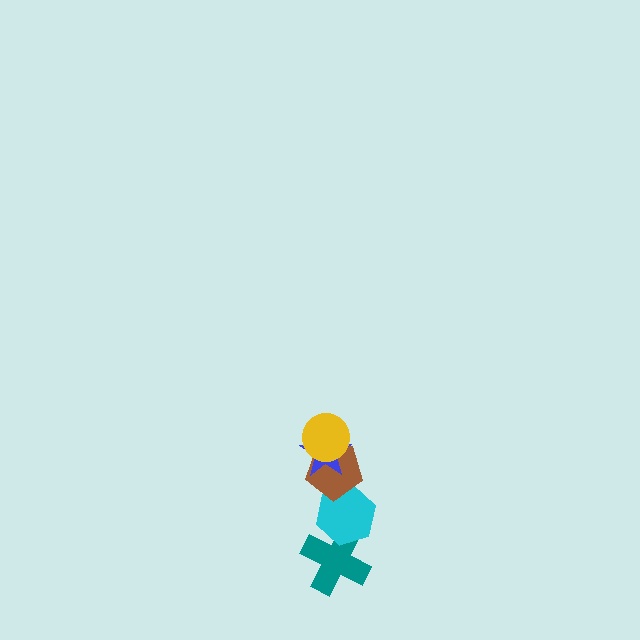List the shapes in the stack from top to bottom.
From top to bottom: the yellow circle, the blue star, the brown pentagon, the cyan hexagon, the teal cross.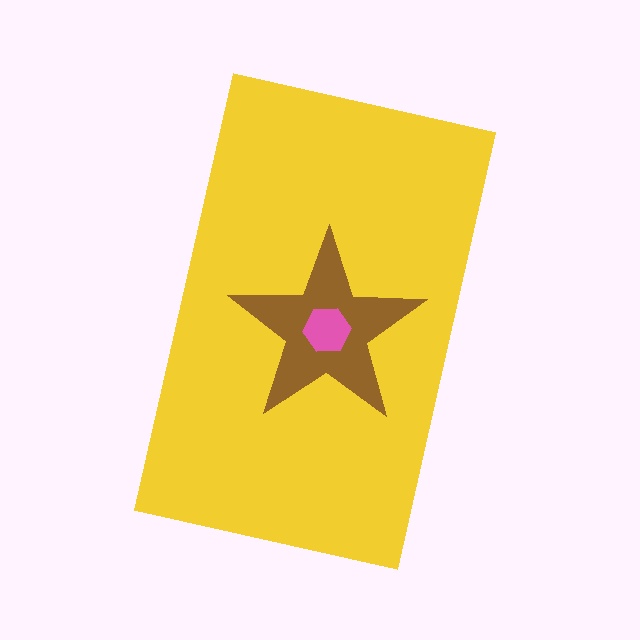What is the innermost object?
The pink hexagon.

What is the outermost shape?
The yellow rectangle.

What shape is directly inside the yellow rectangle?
The brown star.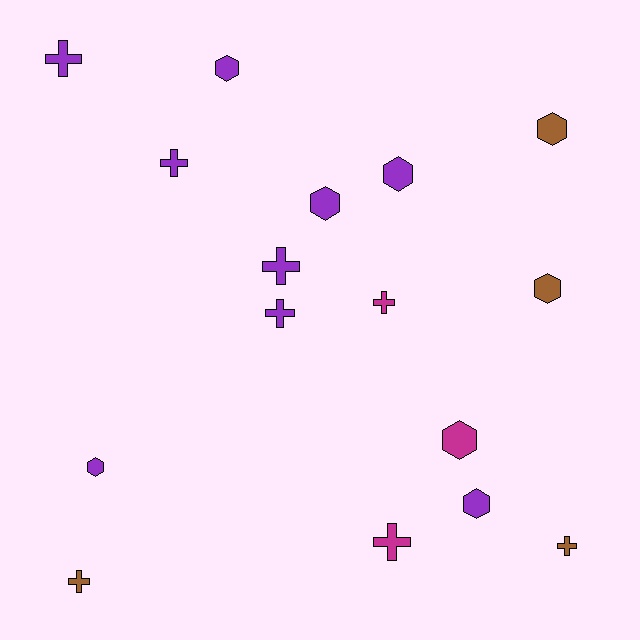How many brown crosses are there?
There are 2 brown crosses.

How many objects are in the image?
There are 16 objects.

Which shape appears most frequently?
Cross, with 8 objects.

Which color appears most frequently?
Purple, with 9 objects.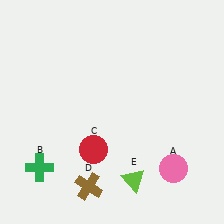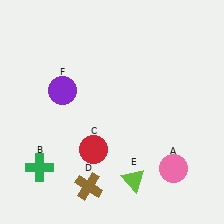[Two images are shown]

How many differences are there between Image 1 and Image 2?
There is 1 difference between the two images.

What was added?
A purple circle (F) was added in Image 2.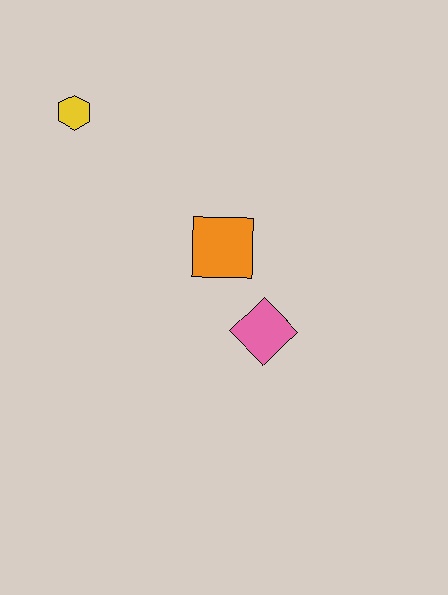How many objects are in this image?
There are 3 objects.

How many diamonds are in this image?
There is 1 diamond.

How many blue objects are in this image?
There are no blue objects.